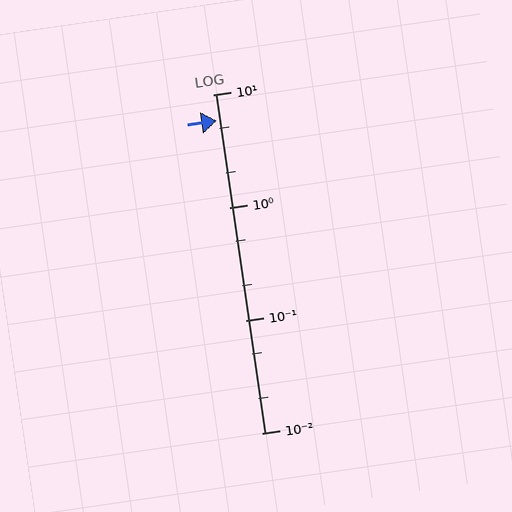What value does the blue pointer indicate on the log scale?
The pointer indicates approximately 5.9.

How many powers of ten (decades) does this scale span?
The scale spans 3 decades, from 0.01 to 10.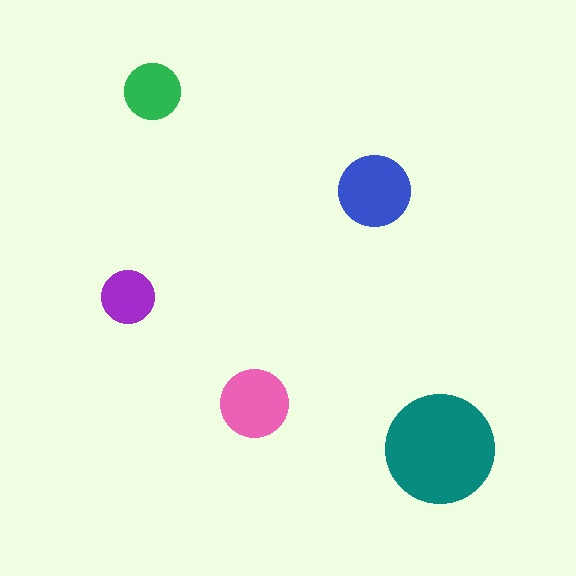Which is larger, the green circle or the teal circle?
The teal one.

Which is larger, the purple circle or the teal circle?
The teal one.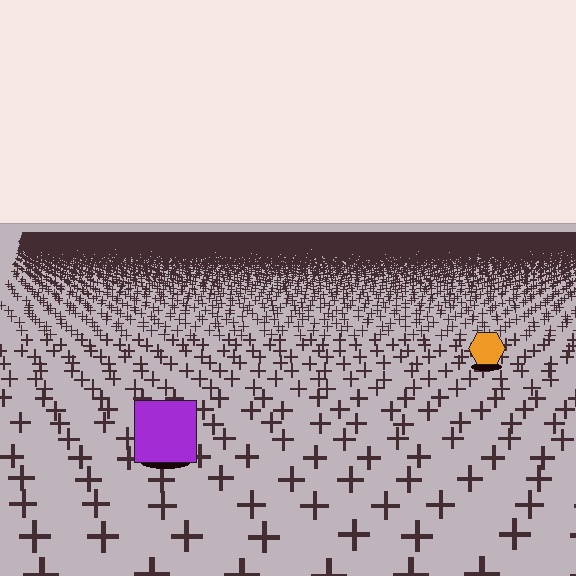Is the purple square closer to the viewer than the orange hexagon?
Yes. The purple square is closer — you can tell from the texture gradient: the ground texture is coarser near it.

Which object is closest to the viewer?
The purple square is closest. The texture marks near it are larger and more spread out.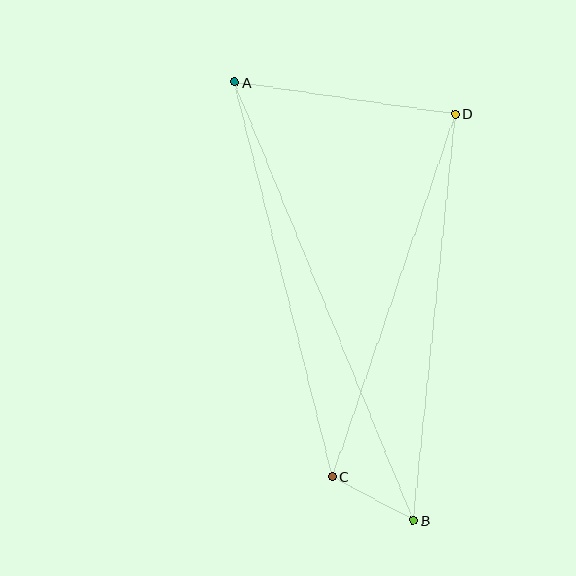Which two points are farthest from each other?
Points A and B are farthest from each other.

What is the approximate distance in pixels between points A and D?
The distance between A and D is approximately 223 pixels.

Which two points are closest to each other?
Points B and C are closest to each other.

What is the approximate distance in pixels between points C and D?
The distance between C and D is approximately 383 pixels.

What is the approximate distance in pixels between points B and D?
The distance between B and D is approximately 408 pixels.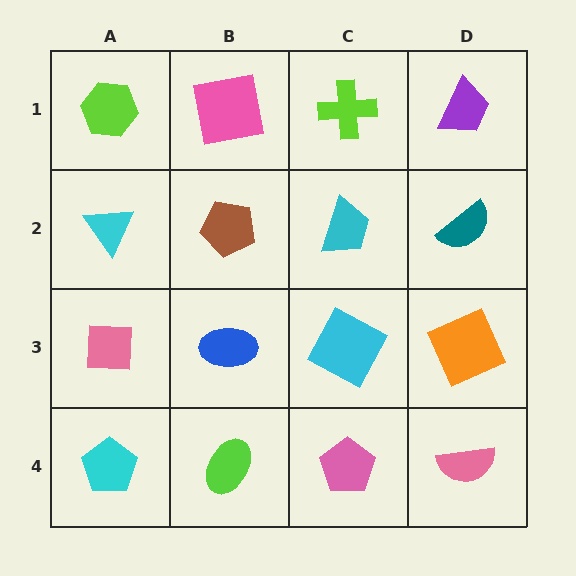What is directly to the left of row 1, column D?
A lime cross.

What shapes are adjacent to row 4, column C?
A cyan square (row 3, column C), a lime ellipse (row 4, column B), a pink semicircle (row 4, column D).